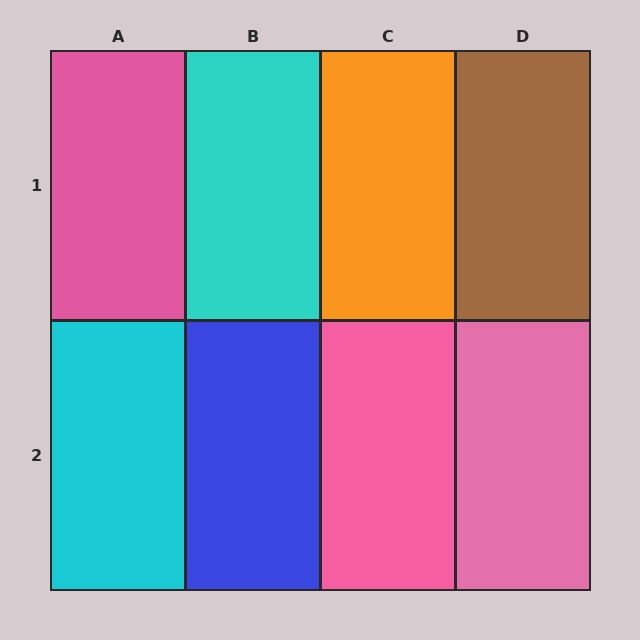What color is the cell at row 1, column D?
Brown.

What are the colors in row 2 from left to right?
Cyan, blue, pink, pink.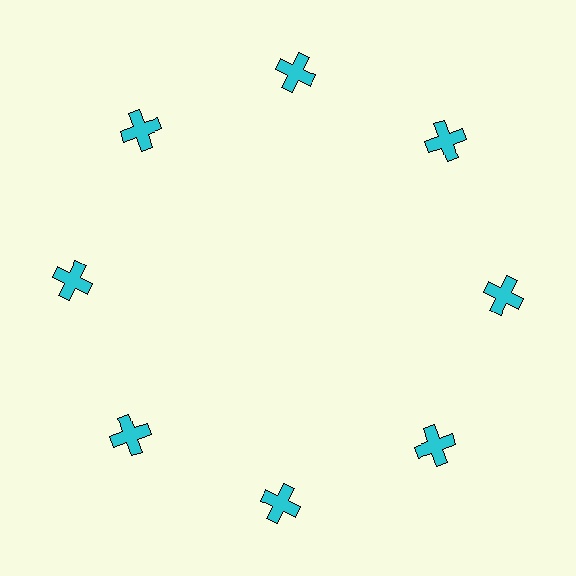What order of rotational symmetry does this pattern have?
This pattern has 8-fold rotational symmetry.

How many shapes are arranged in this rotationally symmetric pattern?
There are 8 shapes, arranged in 8 groups of 1.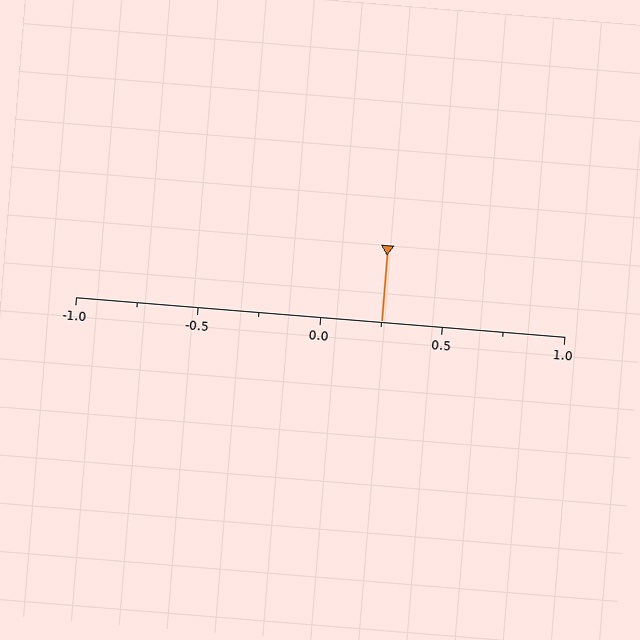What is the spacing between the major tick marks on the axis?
The major ticks are spaced 0.5 apart.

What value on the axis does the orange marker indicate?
The marker indicates approximately 0.25.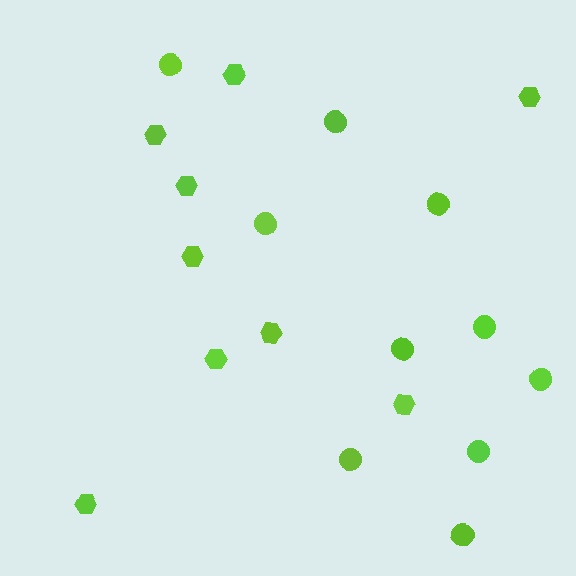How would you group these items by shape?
There are 2 groups: one group of circles (10) and one group of hexagons (9).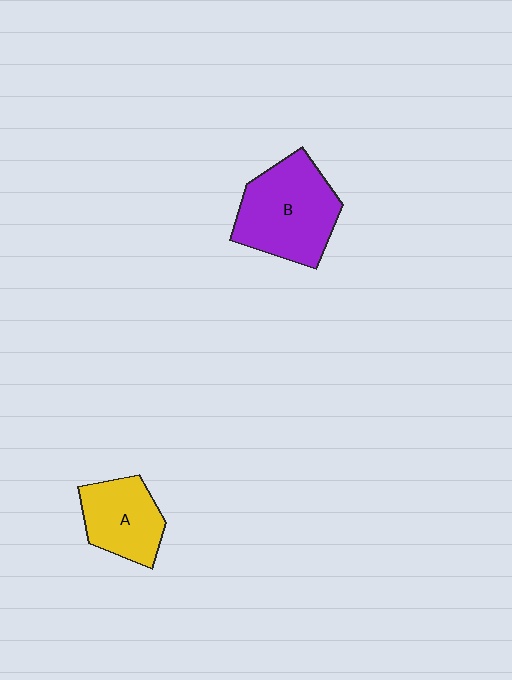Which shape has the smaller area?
Shape A (yellow).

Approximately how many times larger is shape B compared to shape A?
Approximately 1.5 times.